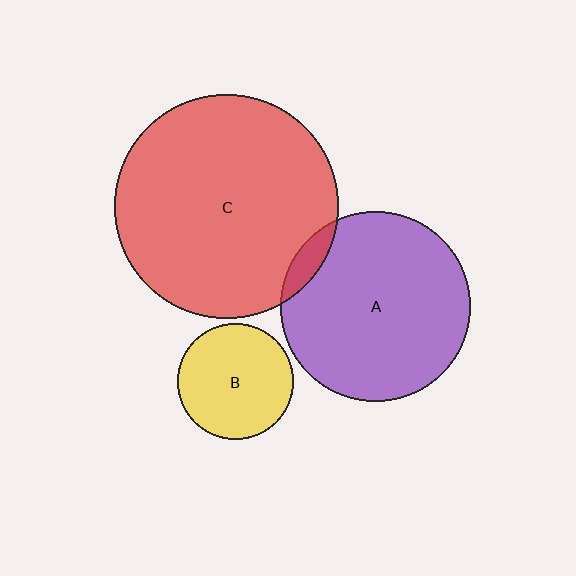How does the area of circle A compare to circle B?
Approximately 2.7 times.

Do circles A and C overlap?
Yes.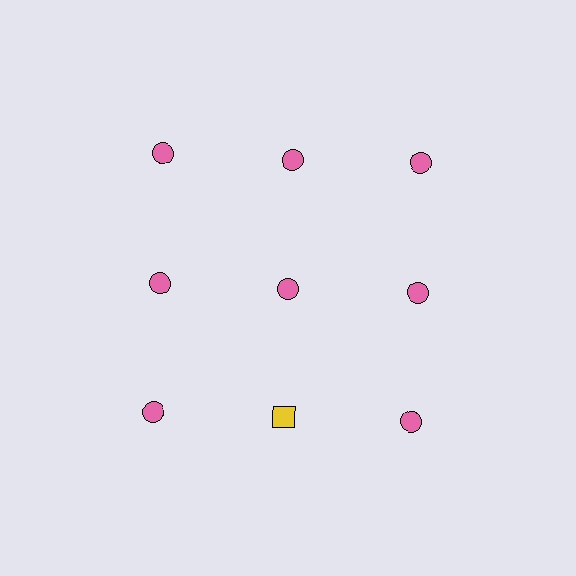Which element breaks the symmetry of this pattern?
The yellow square in the third row, second from left column breaks the symmetry. All other shapes are pink circles.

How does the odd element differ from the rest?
It differs in both color (yellow instead of pink) and shape (square instead of circle).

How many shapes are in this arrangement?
There are 9 shapes arranged in a grid pattern.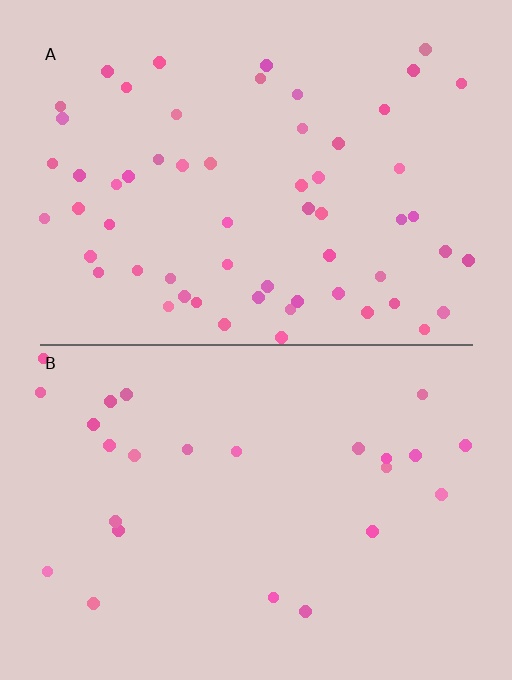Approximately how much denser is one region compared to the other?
Approximately 2.4× — region A over region B.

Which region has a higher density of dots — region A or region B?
A (the top).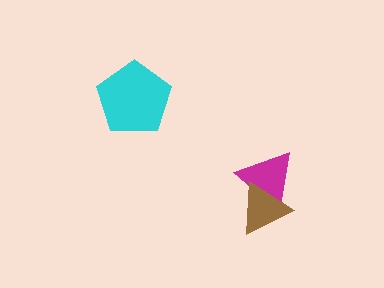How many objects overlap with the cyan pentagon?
0 objects overlap with the cyan pentagon.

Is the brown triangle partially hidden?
No, no other shape covers it.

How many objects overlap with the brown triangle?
1 object overlaps with the brown triangle.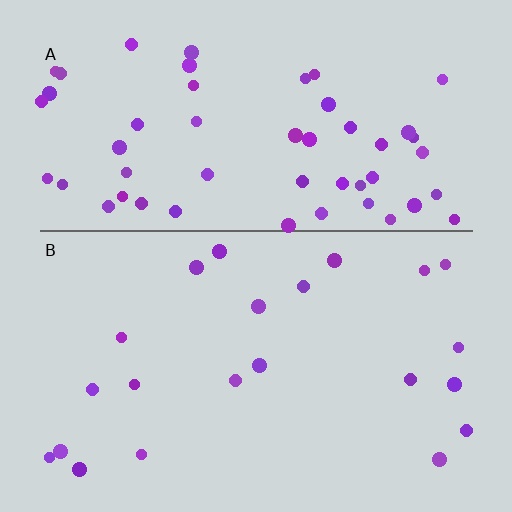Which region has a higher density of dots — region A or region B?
A (the top).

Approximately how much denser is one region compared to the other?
Approximately 2.5× — region A over region B.